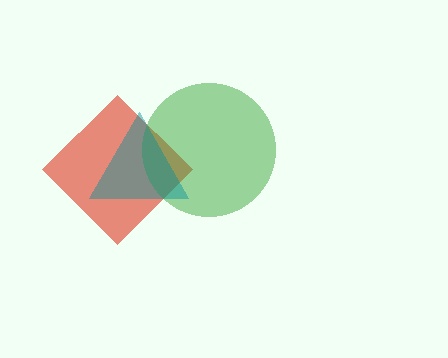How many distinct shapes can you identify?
There are 3 distinct shapes: a red diamond, a green circle, a teal triangle.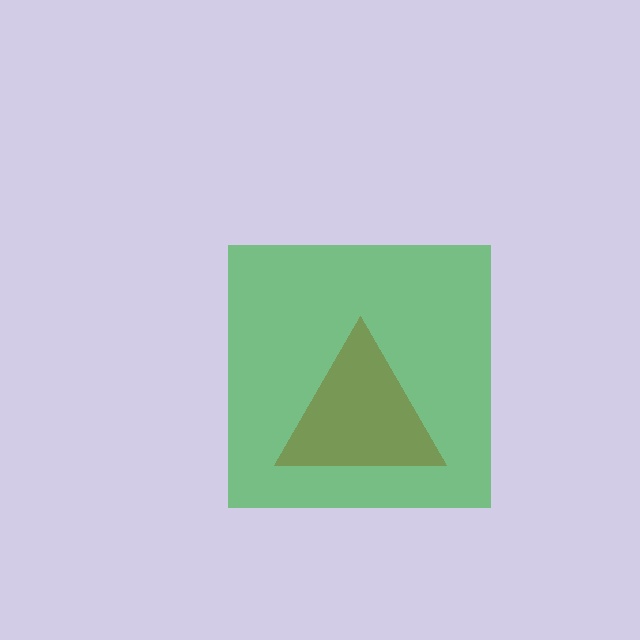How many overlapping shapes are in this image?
There are 2 overlapping shapes in the image.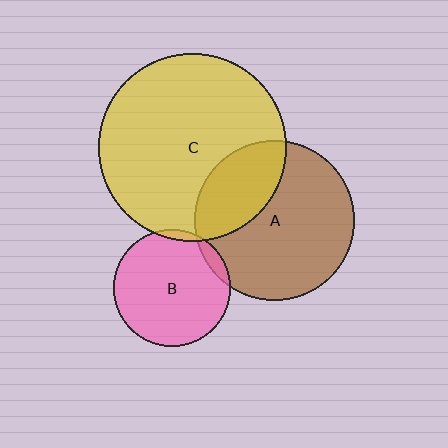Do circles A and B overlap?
Yes.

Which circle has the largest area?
Circle C (yellow).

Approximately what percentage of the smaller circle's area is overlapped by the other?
Approximately 5%.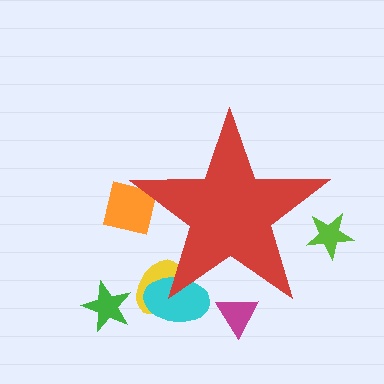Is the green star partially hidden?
No, the green star is fully visible.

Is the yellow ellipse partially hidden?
Yes, the yellow ellipse is partially hidden behind the red star.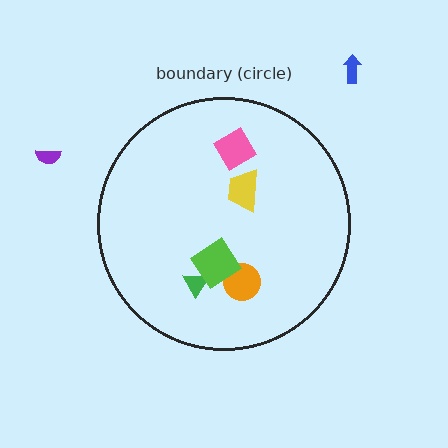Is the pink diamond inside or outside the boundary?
Inside.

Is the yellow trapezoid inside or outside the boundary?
Inside.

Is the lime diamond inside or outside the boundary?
Inside.